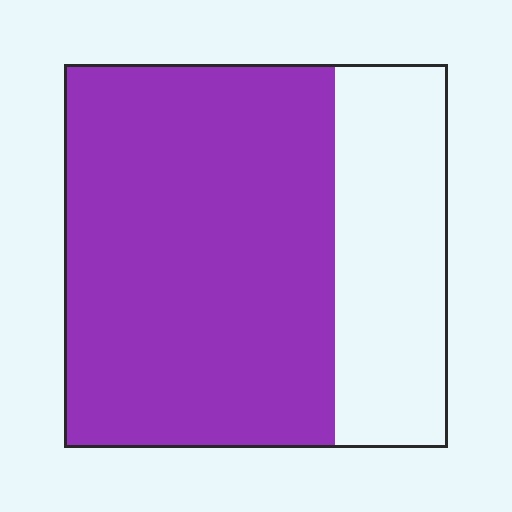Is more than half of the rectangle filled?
Yes.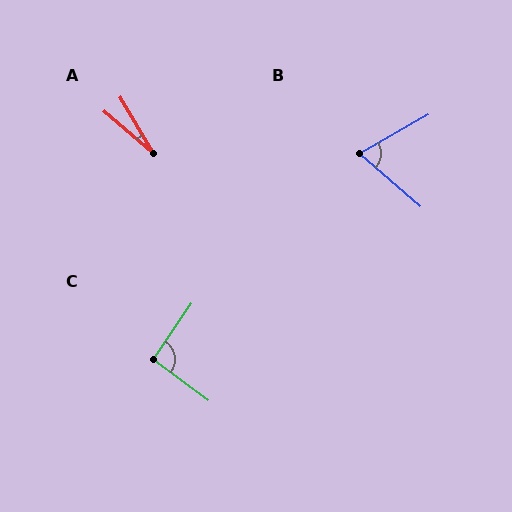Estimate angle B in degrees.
Approximately 71 degrees.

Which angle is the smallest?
A, at approximately 19 degrees.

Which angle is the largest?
C, at approximately 92 degrees.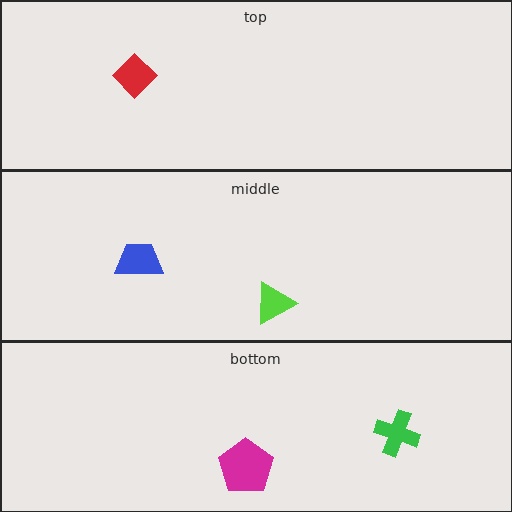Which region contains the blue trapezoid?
The middle region.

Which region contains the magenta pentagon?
The bottom region.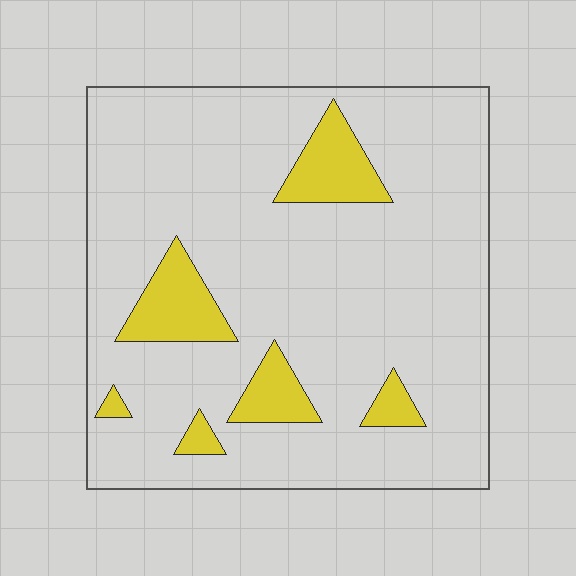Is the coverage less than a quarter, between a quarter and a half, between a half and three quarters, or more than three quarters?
Less than a quarter.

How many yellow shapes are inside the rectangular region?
6.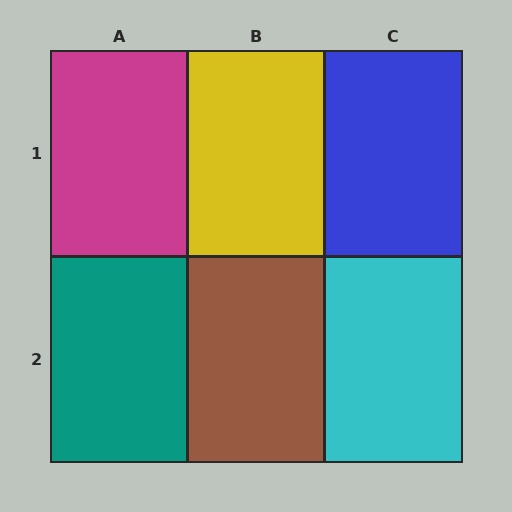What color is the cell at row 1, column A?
Magenta.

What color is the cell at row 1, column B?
Yellow.